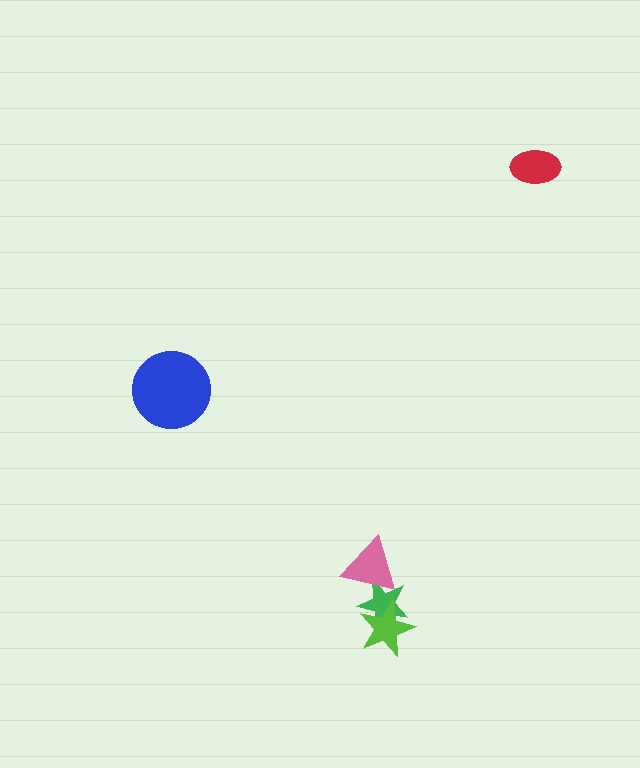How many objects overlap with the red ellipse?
0 objects overlap with the red ellipse.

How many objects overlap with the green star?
2 objects overlap with the green star.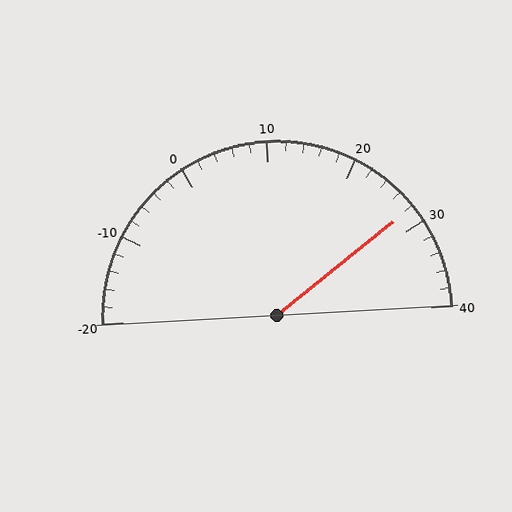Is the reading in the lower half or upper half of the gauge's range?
The reading is in the upper half of the range (-20 to 40).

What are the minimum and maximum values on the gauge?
The gauge ranges from -20 to 40.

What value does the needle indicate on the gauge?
The needle indicates approximately 28.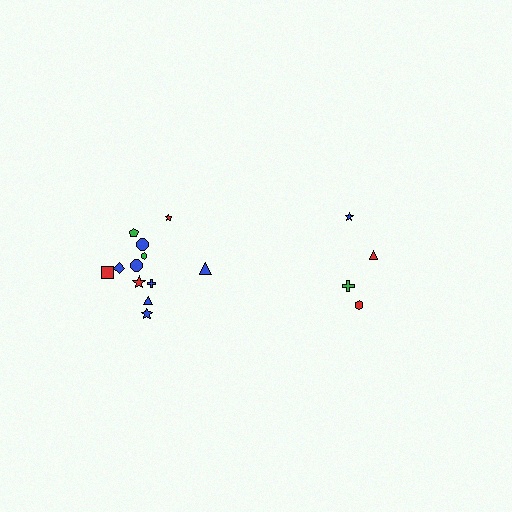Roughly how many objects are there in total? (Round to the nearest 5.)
Roughly 15 objects in total.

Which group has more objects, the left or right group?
The left group.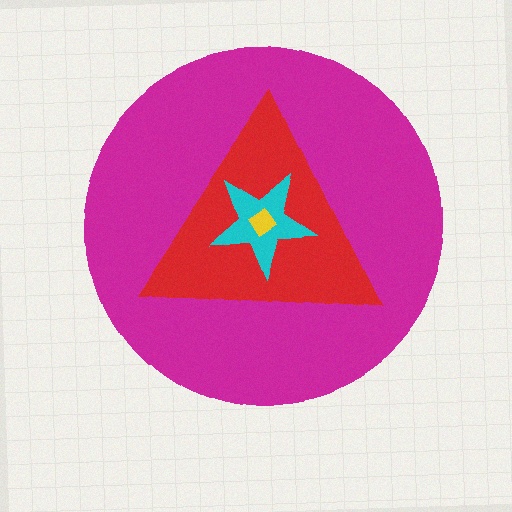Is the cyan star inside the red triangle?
Yes.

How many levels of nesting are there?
4.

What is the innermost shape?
The yellow diamond.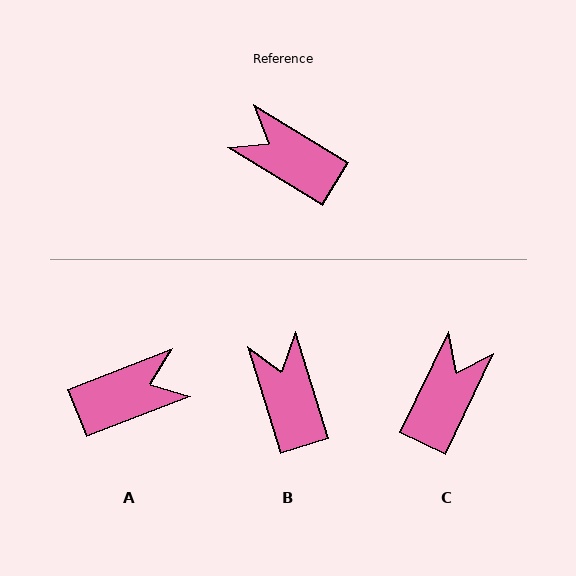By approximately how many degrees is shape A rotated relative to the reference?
Approximately 128 degrees clockwise.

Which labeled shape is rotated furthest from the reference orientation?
A, about 128 degrees away.